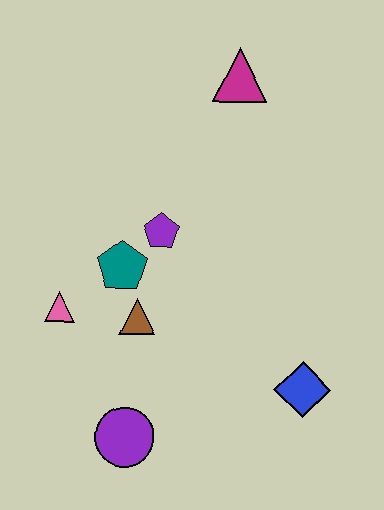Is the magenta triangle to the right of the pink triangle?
Yes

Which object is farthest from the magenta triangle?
The purple circle is farthest from the magenta triangle.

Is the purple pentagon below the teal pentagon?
No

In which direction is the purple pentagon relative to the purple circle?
The purple pentagon is above the purple circle.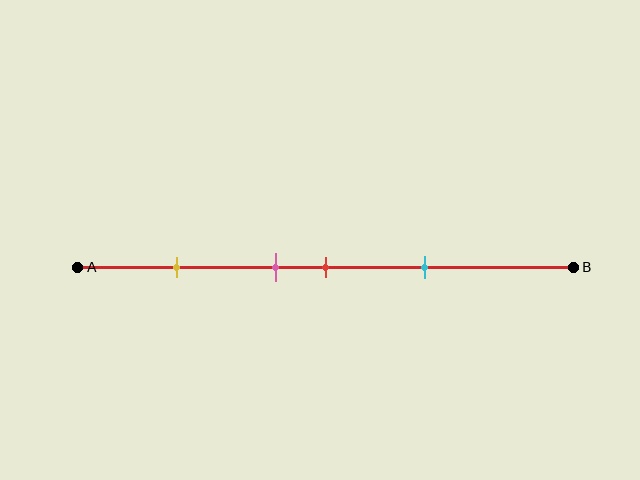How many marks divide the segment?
There are 4 marks dividing the segment.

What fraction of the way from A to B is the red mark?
The red mark is approximately 50% (0.5) of the way from A to B.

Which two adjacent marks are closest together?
The pink and red marks are the closest adjacent pair.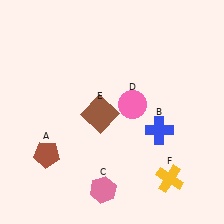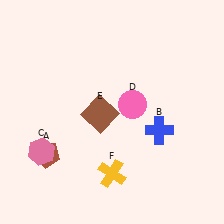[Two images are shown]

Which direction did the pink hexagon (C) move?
The pink hexagon (C) moved left.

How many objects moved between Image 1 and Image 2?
2 objects moved between the two images.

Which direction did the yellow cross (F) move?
The yellow cross (F) moved left.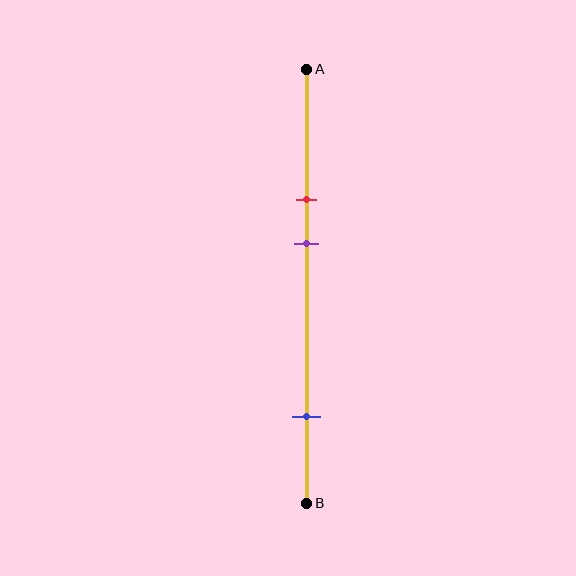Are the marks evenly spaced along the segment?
No, the marks are not evenly spaced.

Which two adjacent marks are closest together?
The red and purple marks are the closest adjacent pair.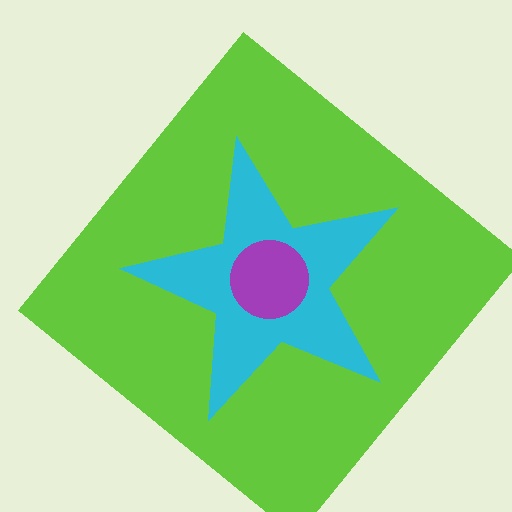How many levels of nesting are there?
3.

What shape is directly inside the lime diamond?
The cyan star.